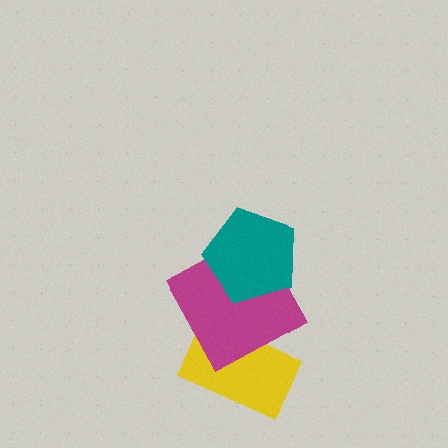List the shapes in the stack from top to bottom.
From top to bottom: the teal pentagon, the magenta square, the yellow rectangle.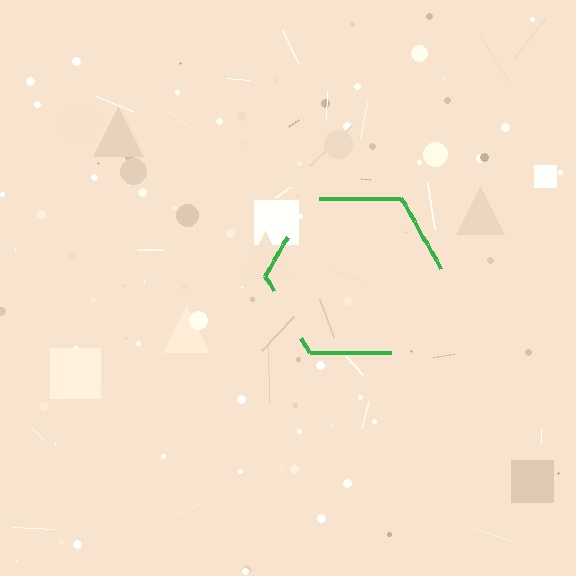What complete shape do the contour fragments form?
The contour fragments form a hexagon.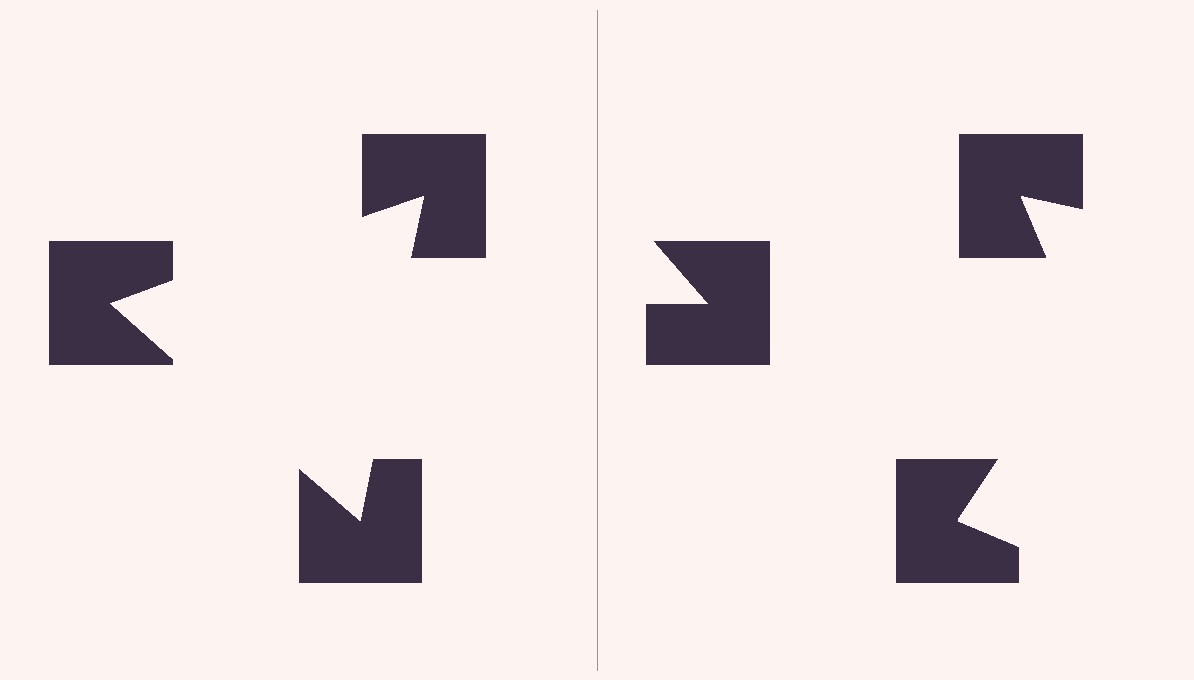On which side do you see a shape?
An illusory triangle appears on the left side. On the right side the wedge cuts are rotated, so no coherent shape forms.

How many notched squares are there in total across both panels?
6 — 3 on each side.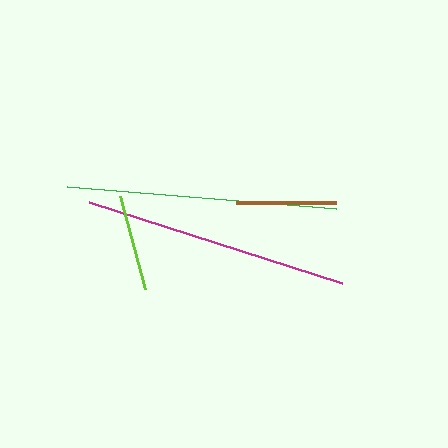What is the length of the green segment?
The green segment is approximately 269 pixels long.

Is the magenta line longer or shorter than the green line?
The green line is longer than the magenta line.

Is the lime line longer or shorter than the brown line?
The brown line is longer than the lime line.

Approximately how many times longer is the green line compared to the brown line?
The green line is approximately 2.7 times the length of the brown line.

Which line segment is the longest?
The green line is the longest at approximately 269 pixels.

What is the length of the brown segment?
The brown segment is approximately 100 pixels long.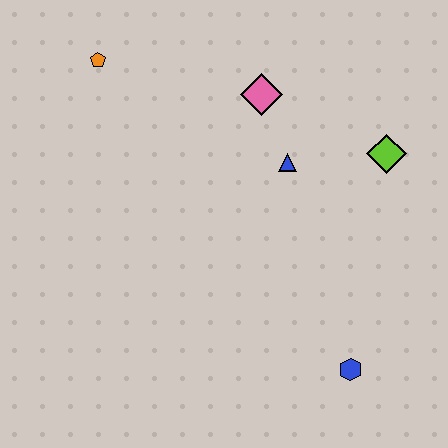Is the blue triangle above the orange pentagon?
No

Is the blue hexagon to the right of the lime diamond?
No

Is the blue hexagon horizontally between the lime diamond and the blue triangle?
Yes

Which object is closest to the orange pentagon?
The pink diamond is closest to the orange pentagon.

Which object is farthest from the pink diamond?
The blue hexagon is farthest from the pink diamond.